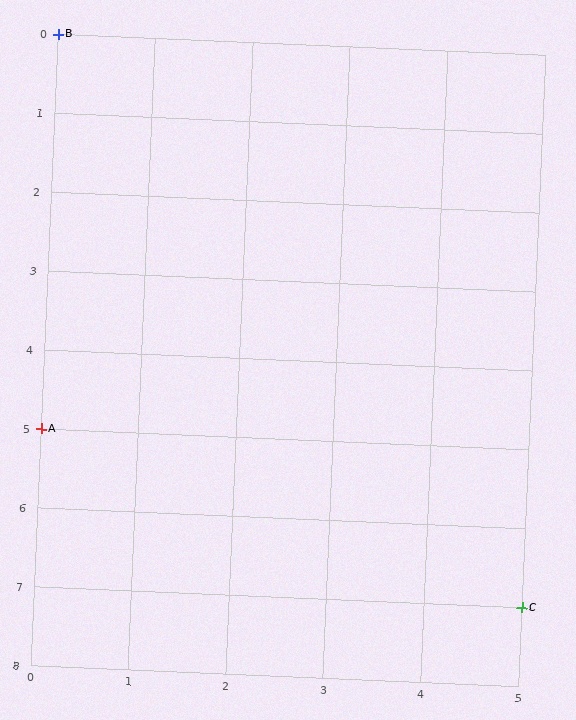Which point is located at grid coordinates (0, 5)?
Point A is at (0, 5).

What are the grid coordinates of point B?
Point B is at grid coordinates (0, 0).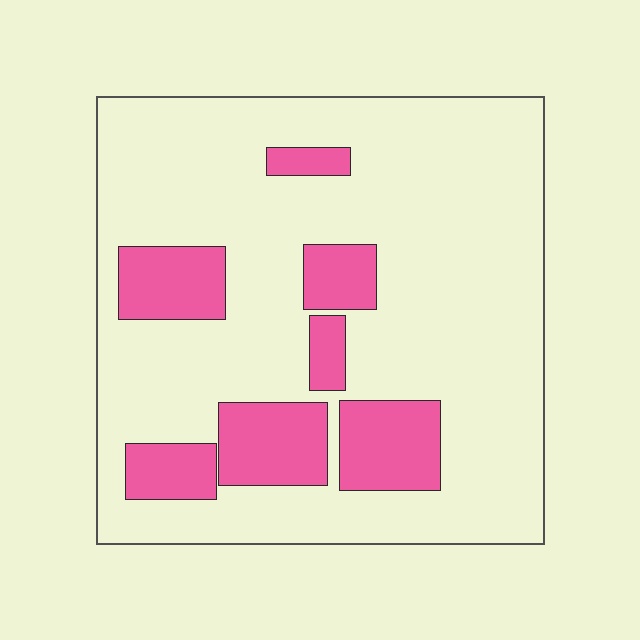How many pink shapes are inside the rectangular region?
7.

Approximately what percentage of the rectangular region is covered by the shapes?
Approximately 20%.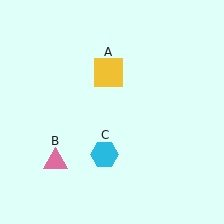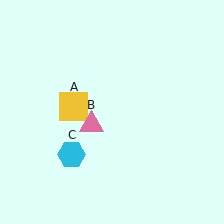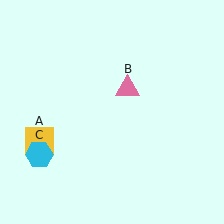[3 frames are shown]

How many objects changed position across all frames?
3 objects changed position: yellow square (object A), pink triangle (object B), cyan hexagon (object C).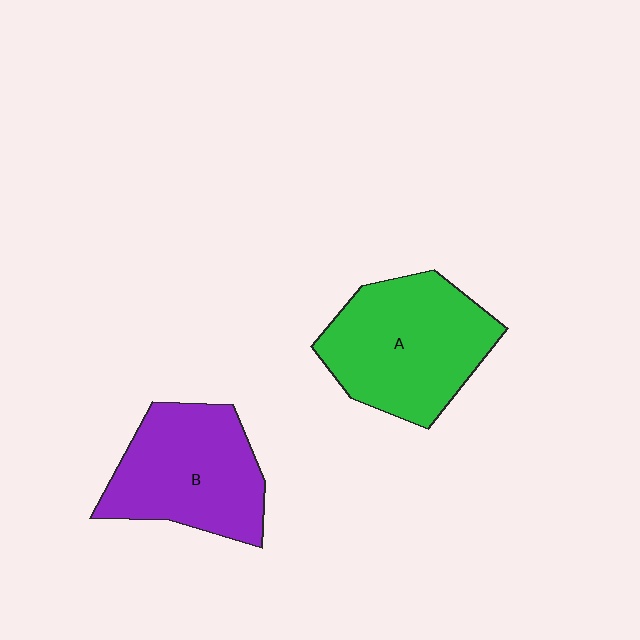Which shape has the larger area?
Shape A (green).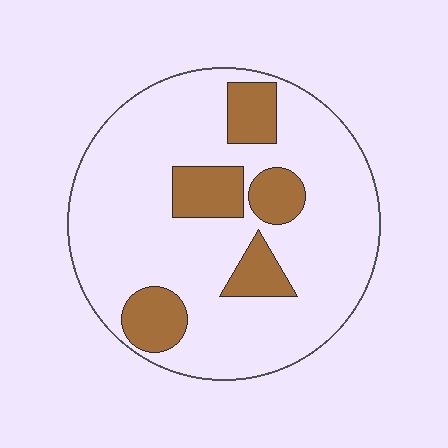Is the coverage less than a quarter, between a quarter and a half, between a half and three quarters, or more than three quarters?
Less than a quarter.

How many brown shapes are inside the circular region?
5.